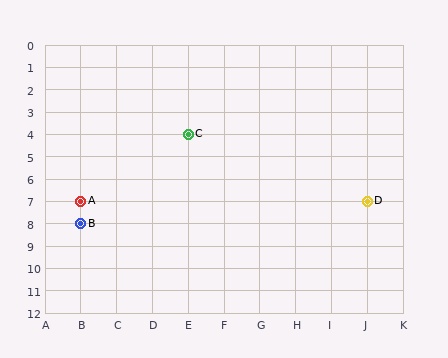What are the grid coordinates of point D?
Point D is at grid coordinates (J, 7).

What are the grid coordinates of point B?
Point B is at grid coordinates (B, 8).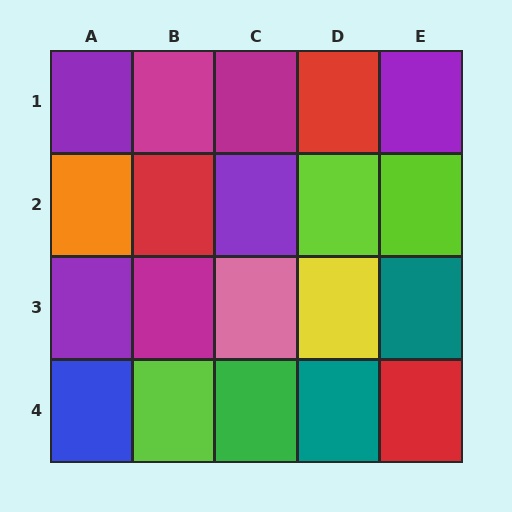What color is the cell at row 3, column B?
Magenta.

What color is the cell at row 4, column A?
Blue.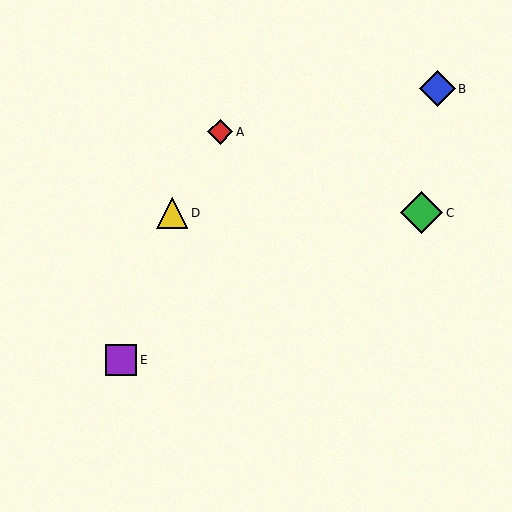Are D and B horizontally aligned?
No, D is at y≈213 and B is at y≈89.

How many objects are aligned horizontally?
2 objects (C, D) are aligned horizontally.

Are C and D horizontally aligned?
Yes, both are at y≈213.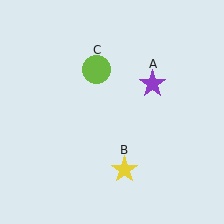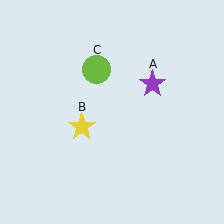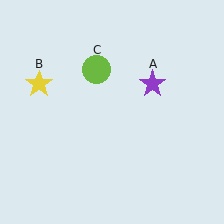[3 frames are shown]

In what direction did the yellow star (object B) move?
The yellow star (object B) moved up and to the left.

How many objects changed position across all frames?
1 object changed position: yellow star (object B).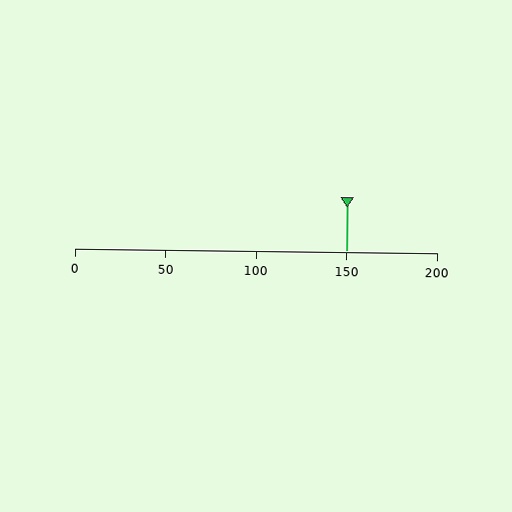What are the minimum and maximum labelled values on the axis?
The axis runs from 0 to 200.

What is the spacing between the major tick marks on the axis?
The major ticks are spaced 50 apart.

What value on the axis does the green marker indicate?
The marker indicates approximately 150.